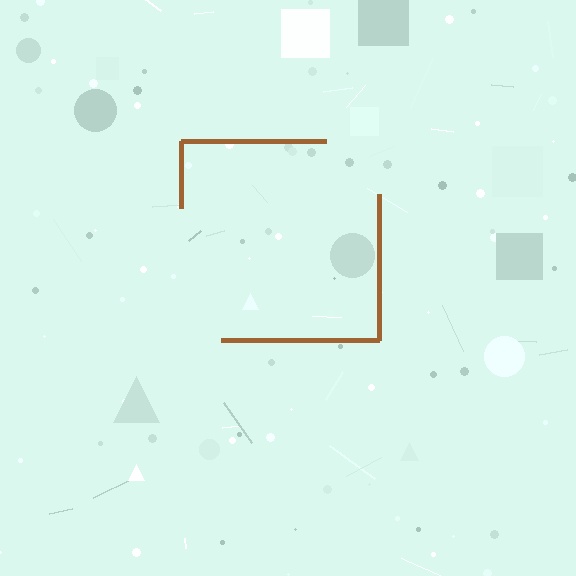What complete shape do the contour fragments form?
The contour fragments form a square.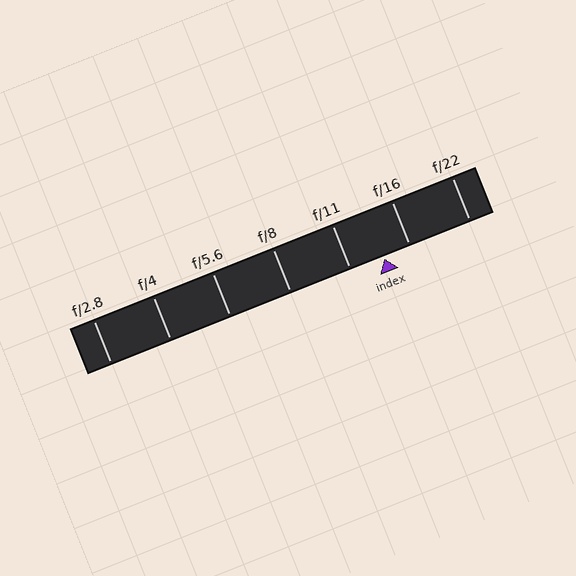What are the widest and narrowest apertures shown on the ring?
The widest aperture shown is f/2.8 and the narrowest is f/22.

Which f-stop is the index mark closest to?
The index mark is closest to f/16.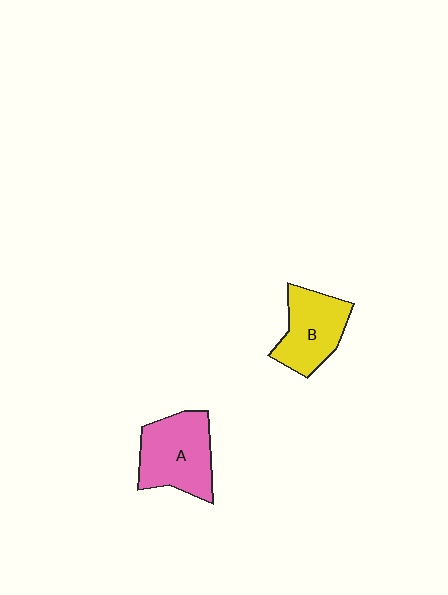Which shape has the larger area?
Shape A (pink).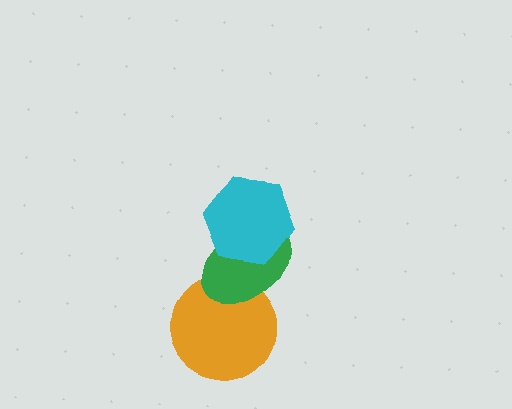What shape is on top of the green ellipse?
The cyan hexagon is on top of the green ellipse.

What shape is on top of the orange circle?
The green ellipse is on top of the orange circle.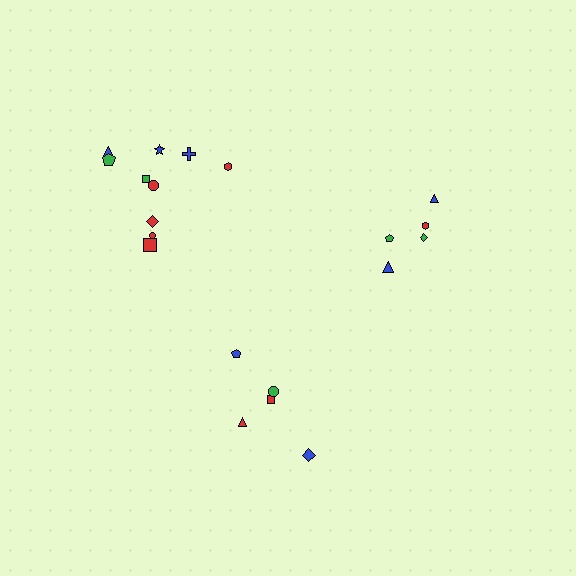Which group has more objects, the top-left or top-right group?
The top-left group.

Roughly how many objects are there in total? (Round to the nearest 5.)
Roughly 20 objects in total.